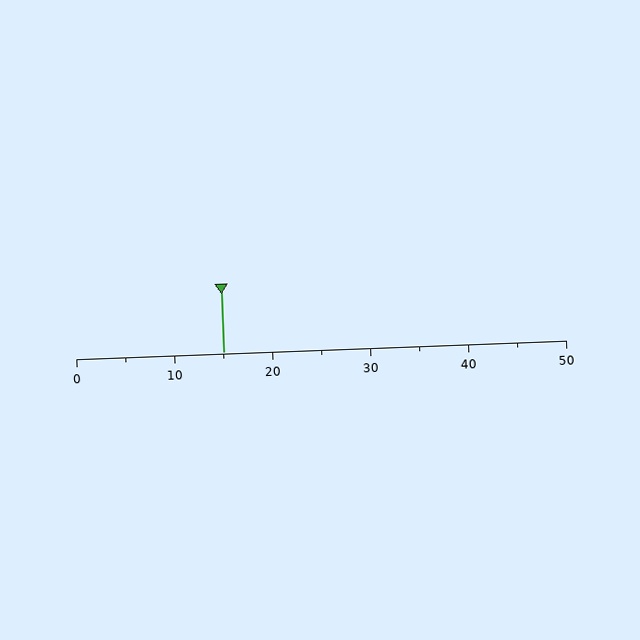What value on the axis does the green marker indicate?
The marker indicates approximately 15.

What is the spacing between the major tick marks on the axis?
The major ticks are spaced 10 apart.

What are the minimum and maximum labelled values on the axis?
The axis runs from 0 to 50.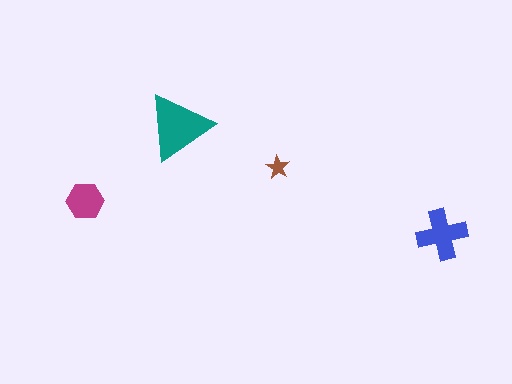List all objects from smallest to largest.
The brown star, the magenta hexagon, the blue cross, the teal triangle.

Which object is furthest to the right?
The blue cross is rightmost.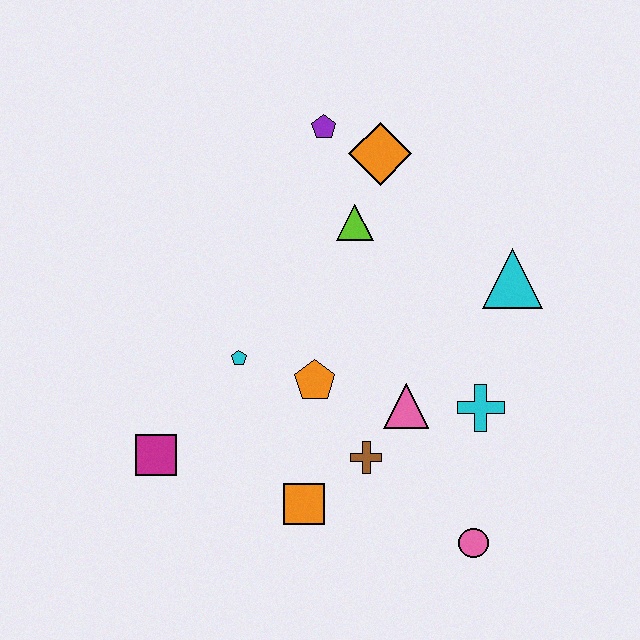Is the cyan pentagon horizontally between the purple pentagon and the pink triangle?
No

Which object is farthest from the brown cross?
The purple pentagon is farthest from the brown cross.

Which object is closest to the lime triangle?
The orange diamond is closest to the lime triangle.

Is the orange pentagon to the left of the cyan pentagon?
No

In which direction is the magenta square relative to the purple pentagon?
The magenta square is below the purple pentagon.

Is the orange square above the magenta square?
No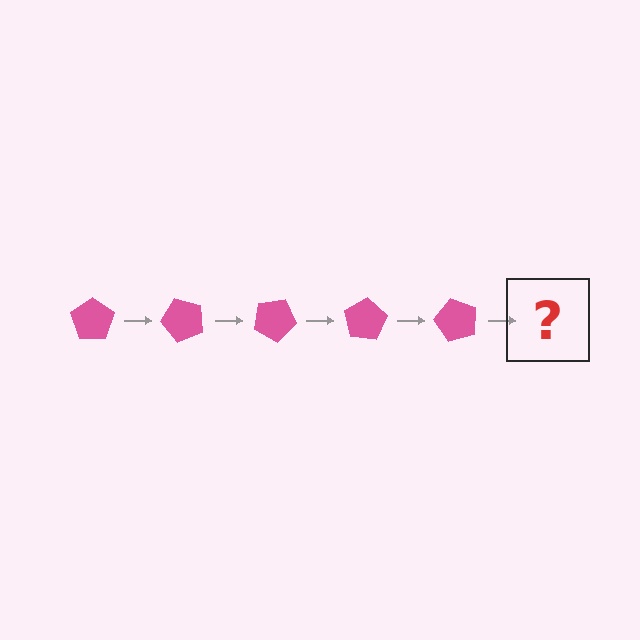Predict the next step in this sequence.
The next step is a pink pentagon rotated 250 degrees.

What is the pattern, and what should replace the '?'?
The pattern is that the pentagon rotates 50 degrees each step. The '?' should be a pink pentagon rotated 250 degrees.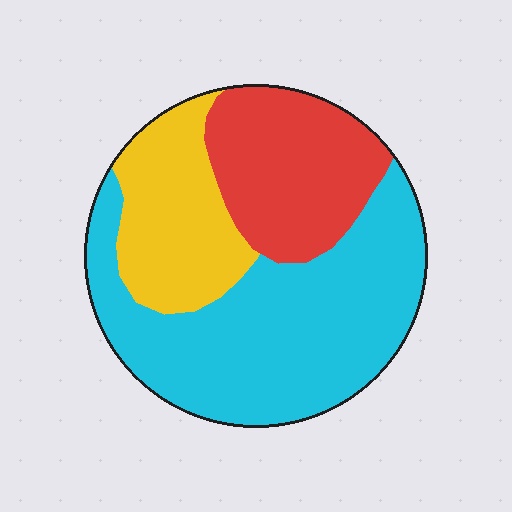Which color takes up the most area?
Cyan, at roughly 50%.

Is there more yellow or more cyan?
Cyan.